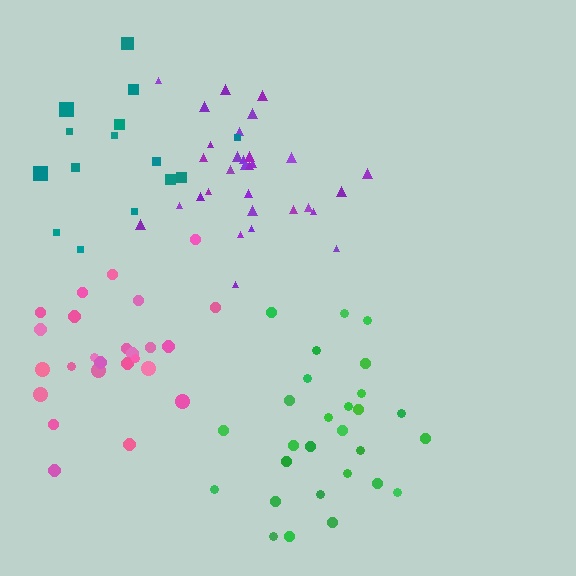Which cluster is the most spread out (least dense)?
Teal.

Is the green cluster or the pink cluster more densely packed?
Green.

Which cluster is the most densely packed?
Purple.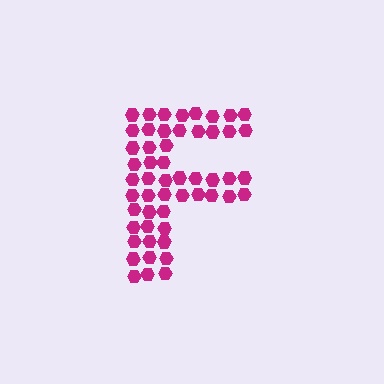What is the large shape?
The large shape is the letter F.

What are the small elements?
The small elements are hexagons.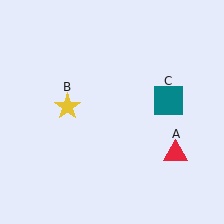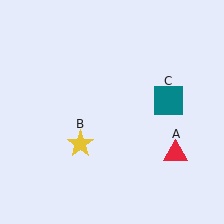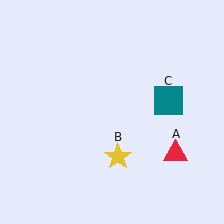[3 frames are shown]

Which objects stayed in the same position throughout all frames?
Red triangle (object A) and teal square (object C) remained stationary.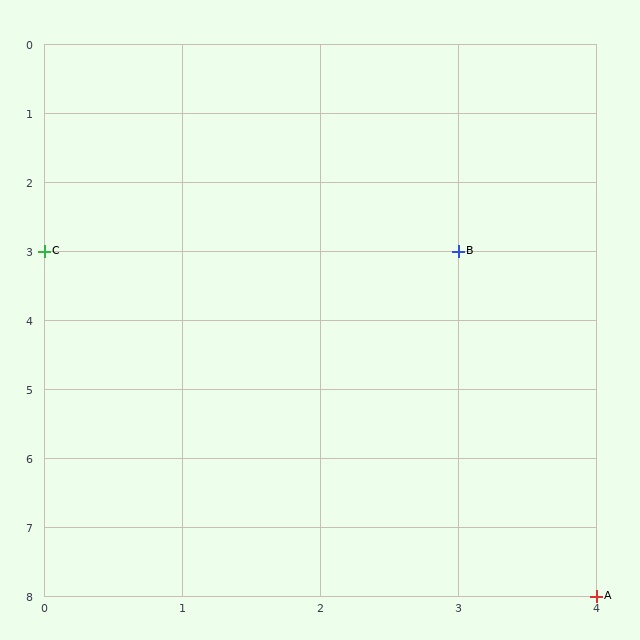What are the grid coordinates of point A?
Point A is at grid coordinates (4, 8).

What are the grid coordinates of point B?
Point B is at grid coordinates (3, 3).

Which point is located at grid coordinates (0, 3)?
Point C is at (0, 3).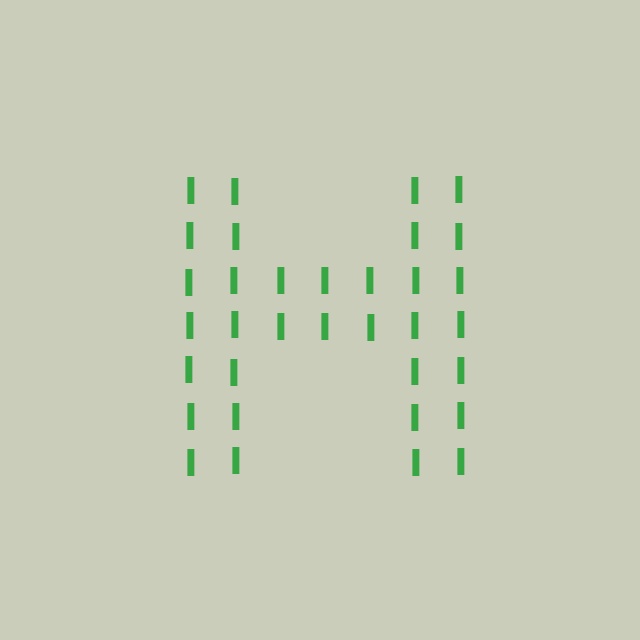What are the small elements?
The small elements are letter I's.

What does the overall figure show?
The overall figure shows the letter H.